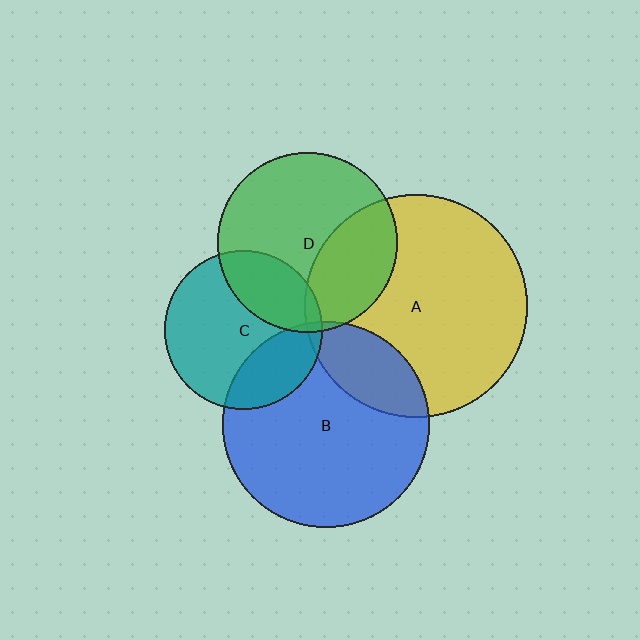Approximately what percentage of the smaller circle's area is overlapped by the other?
Approximately 25%.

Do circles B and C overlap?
Yes.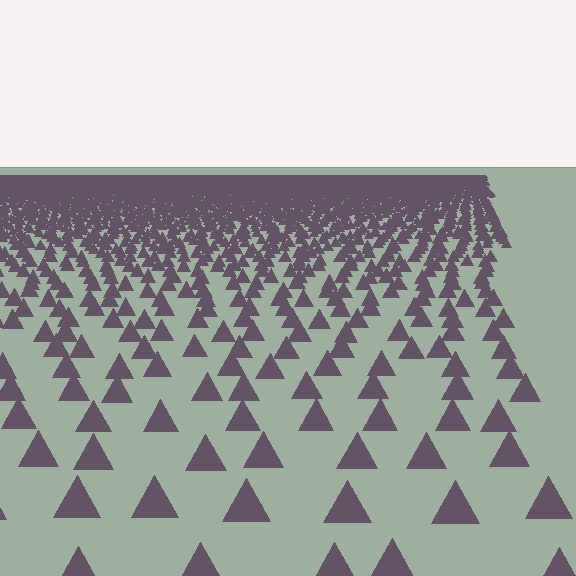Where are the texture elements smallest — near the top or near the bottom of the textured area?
Near the top.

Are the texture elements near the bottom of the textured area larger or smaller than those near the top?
Larger. Near the bottom, elements are closer to the viewer and appear at a bigger on-screen size.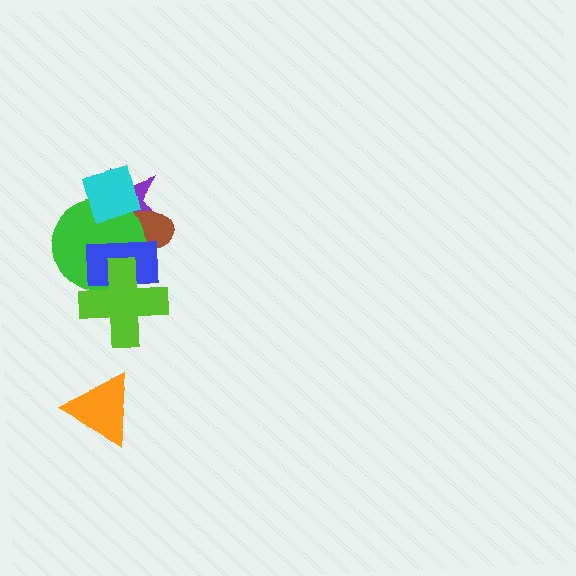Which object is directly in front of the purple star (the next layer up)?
The brown ellipse is directly in front of the purple star.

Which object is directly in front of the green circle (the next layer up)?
The blue rectangle is directly in front of the green circle.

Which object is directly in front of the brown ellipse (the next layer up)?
The green circle is directly in front of the brown ellipse.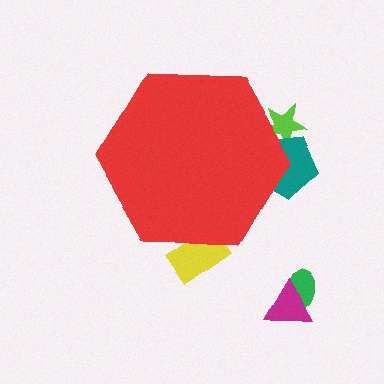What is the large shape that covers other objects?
A red hexagon.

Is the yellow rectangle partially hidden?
Yes, the yellow rectangle is partially hidden behind the red hexagon.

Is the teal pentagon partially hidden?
Yes, the teal pentagon is partially hidden behind the red hexagon.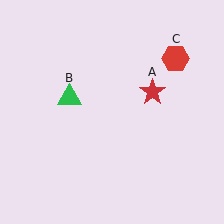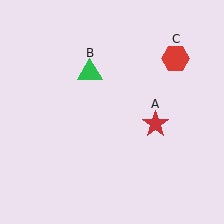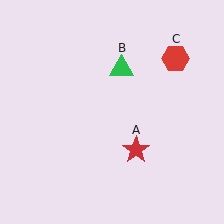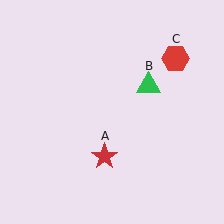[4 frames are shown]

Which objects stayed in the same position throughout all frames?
Red hexagon (object C) remained stationary.